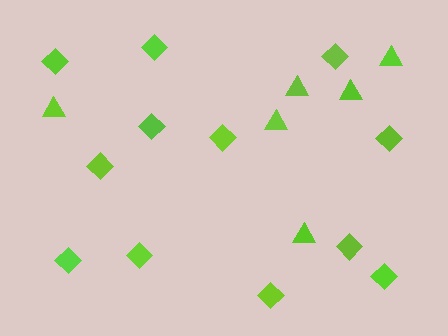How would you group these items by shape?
There are 2 groups: one group of diamonds (12) and one group of triangles (6).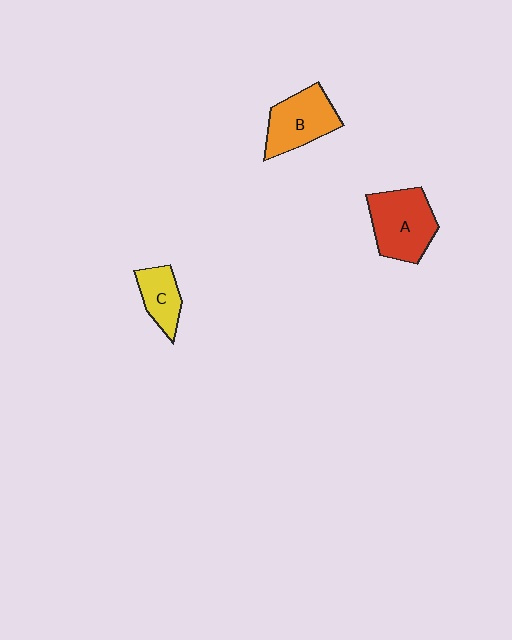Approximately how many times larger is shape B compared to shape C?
Approximately 1.6 times.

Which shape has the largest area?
Shape A (red).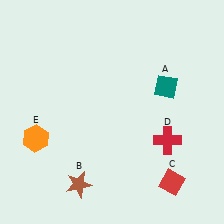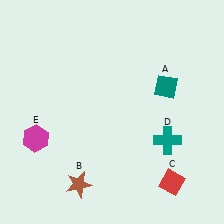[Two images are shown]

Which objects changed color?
D changed from red to teal. E changed from orange to magenta.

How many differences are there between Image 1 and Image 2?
There are 2 differences between the two images.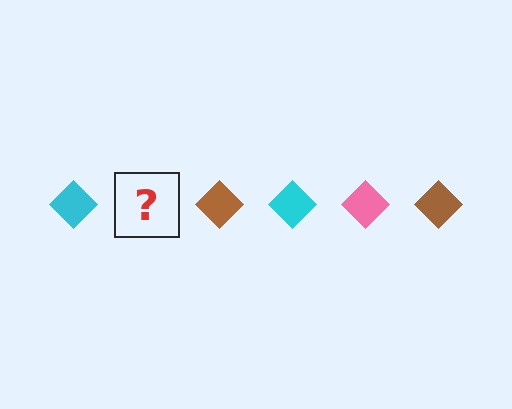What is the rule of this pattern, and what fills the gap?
The rule is that the pattern cycles through cyan, pink, brown diamonds. The gap should be filled with a pink diamond.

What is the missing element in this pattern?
The missing element is a pink diamond.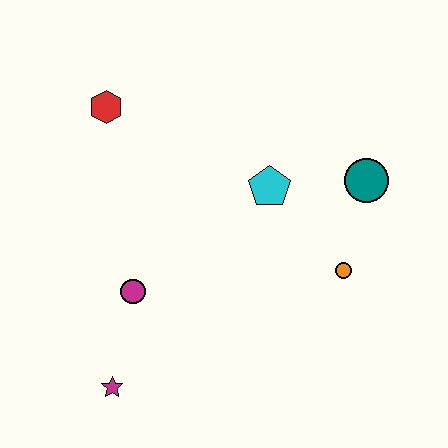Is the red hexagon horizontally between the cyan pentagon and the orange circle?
No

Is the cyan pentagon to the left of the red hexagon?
No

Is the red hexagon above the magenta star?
Yes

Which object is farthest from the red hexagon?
The orange circle is farthest from the red hexagon.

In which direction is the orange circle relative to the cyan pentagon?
The orange circle is below the cyan pentagon.